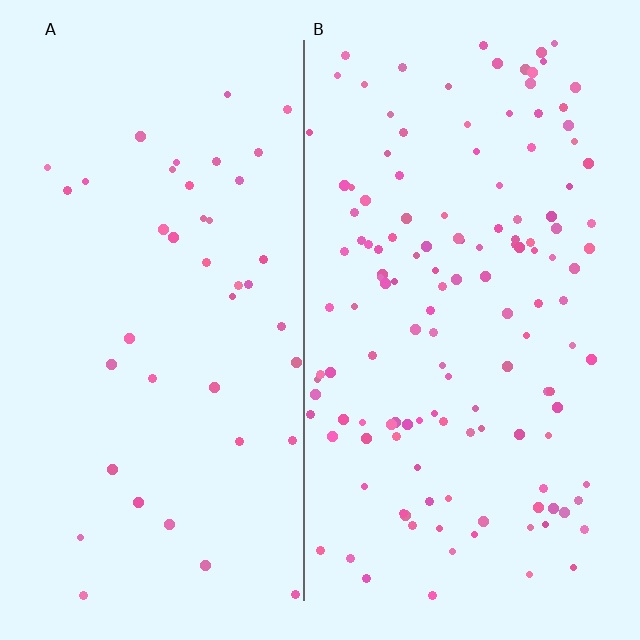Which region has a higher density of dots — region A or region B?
B (the right).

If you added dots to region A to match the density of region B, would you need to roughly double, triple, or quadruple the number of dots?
Approximately triple.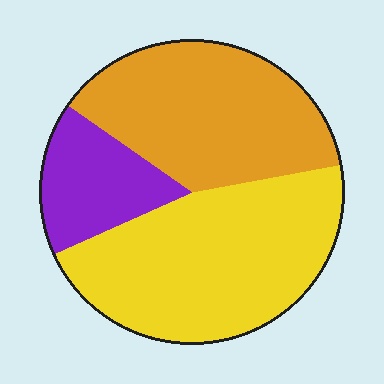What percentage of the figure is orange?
Orange covers roughly 40% of the figure.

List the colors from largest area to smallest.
From largest to smallest: yellow, orange, purple.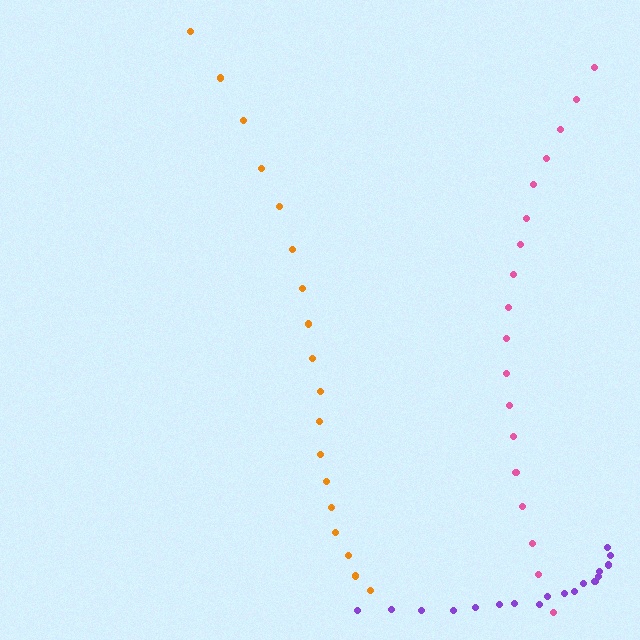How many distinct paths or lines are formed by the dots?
There are 3 distinct paths.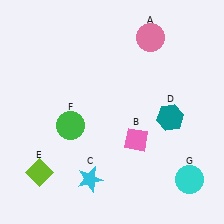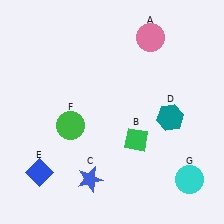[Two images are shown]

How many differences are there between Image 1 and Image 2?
There are 3 differences between the two images.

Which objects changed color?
B changed from pink to green. C changed from cyan to blue. E changed from lime to blue.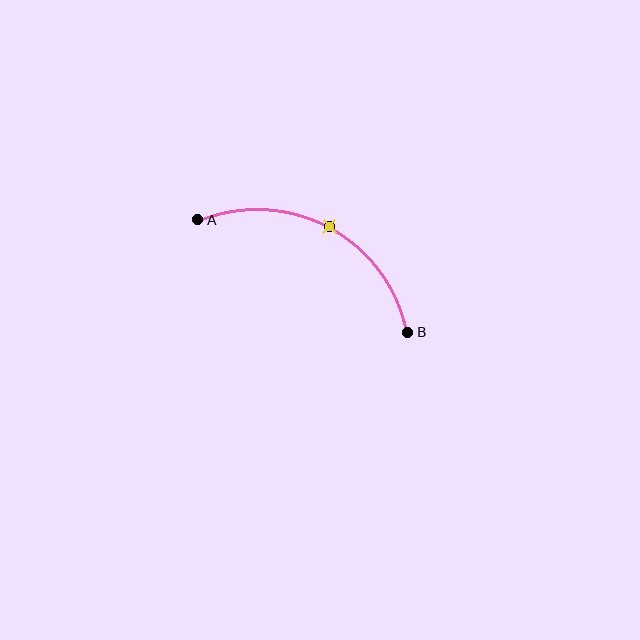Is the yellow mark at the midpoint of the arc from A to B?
Yes. The yellow mark lies on the arc at equal arc-length from both A and B — it is the arc midpoint.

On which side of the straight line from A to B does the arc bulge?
The arc bulges above the straight line connecting A and B.